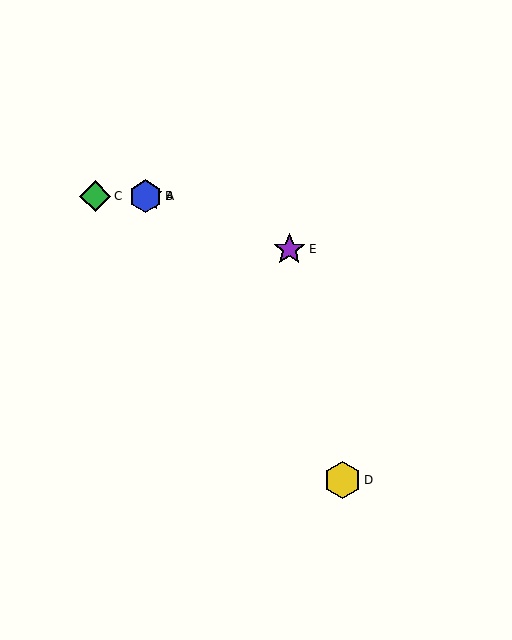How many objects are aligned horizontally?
3 objects (A, B, C) are aligned horizontally.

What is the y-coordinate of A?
Object A is at y≈196.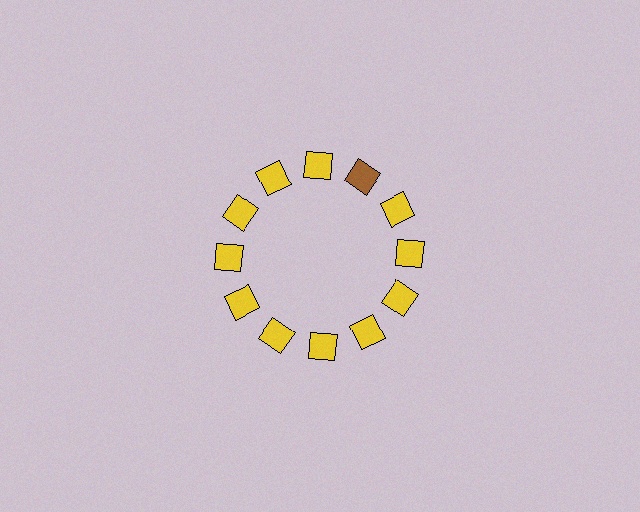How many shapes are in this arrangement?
There are 12 shapes arranged in a ring pattern.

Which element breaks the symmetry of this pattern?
The brown square at roughly the 1 o'clock position breaks the symmetry. All other shapes are yellow squares.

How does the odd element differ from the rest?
It has a different color: brown instead of yellow.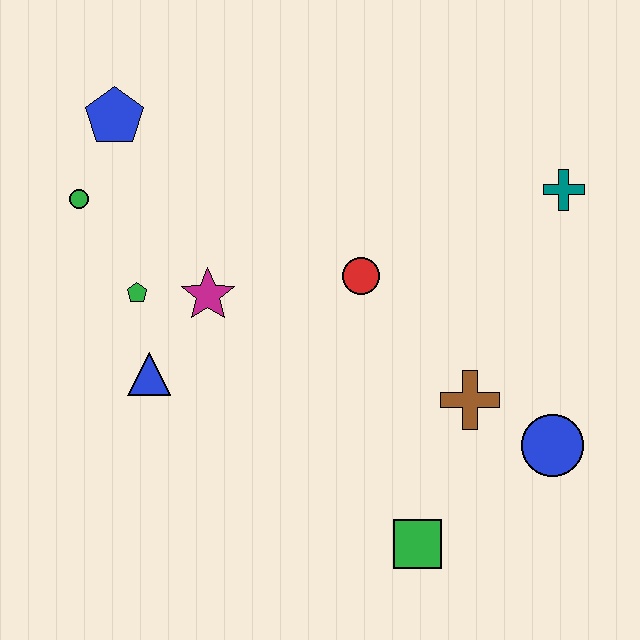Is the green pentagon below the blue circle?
No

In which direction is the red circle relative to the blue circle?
The red circle is to the left of the blue circle.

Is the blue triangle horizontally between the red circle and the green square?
No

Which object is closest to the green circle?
The blue pentagon is closest to the green circle.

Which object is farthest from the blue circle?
The blue pentagon is farthest from the blue circle.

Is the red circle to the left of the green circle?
No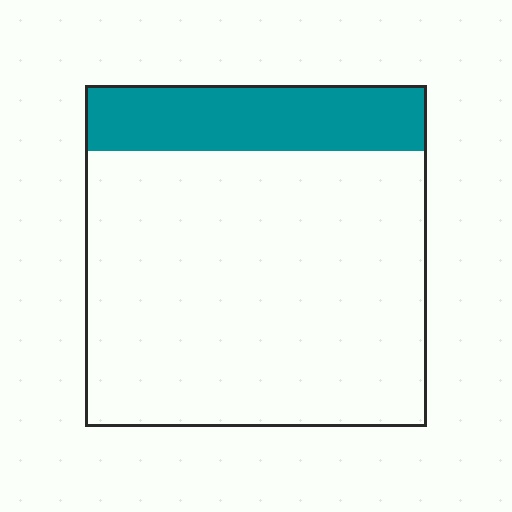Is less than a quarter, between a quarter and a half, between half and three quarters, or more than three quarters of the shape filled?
Less than a quarter.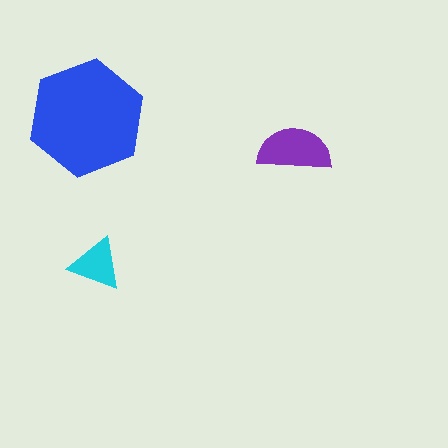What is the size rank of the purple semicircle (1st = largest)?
2nd.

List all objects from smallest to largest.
The cyan triangle, the purple semicircle, the blue hexagon.